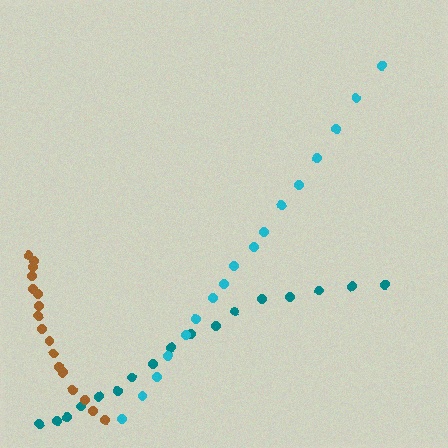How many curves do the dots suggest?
There are 3 distinct paths.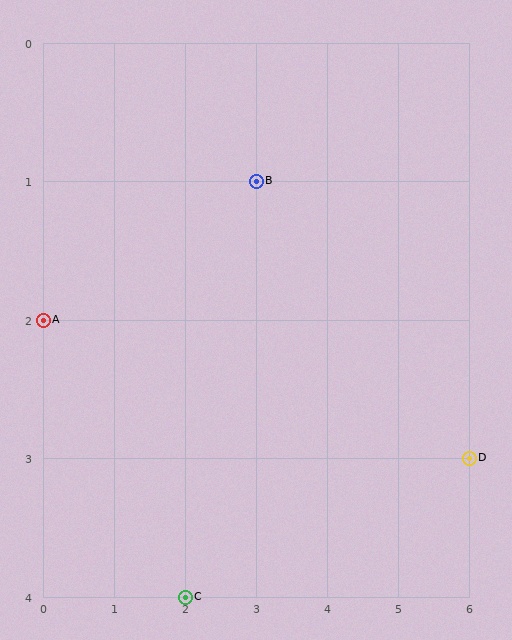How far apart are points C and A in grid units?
Points C and A are 2 columns and 2 rows apart (about 2.8 grid units diagonally).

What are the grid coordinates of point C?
Point C is at grid coordinates (2, 4).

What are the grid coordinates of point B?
Point B is at grid coordinates (3, 1).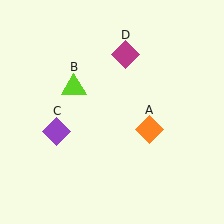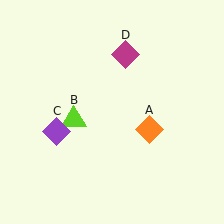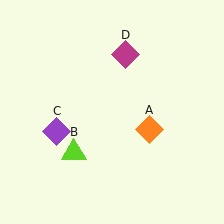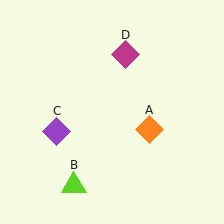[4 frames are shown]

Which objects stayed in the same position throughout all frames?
Orange diamond (object A) and purple diamond (object C) and magenta diamond (object D) remained stationary.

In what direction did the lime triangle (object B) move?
The lime triangle (object B) moved down.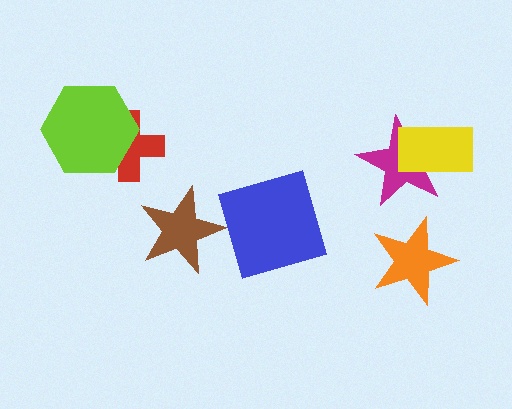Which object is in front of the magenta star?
The yellow rectangle is in front of the magenta star.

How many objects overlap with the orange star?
0 objects overlap with the orange star.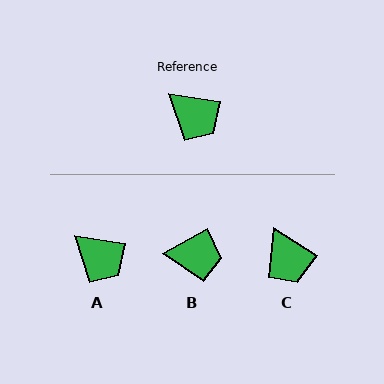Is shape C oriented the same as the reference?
No, it is off by about 24 degrees.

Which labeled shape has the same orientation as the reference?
A.